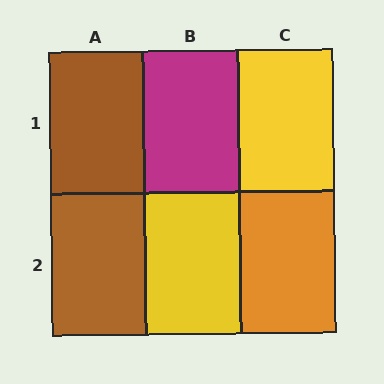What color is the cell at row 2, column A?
Brown.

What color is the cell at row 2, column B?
Yellow.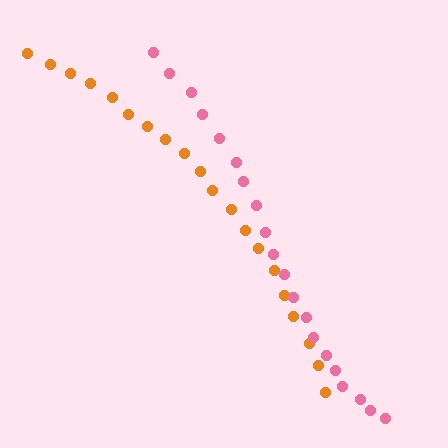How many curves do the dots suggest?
There are 2 distinct paths.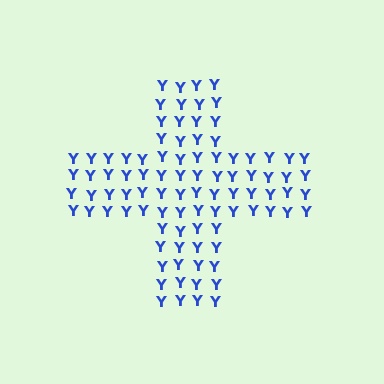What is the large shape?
The large shape is a cross.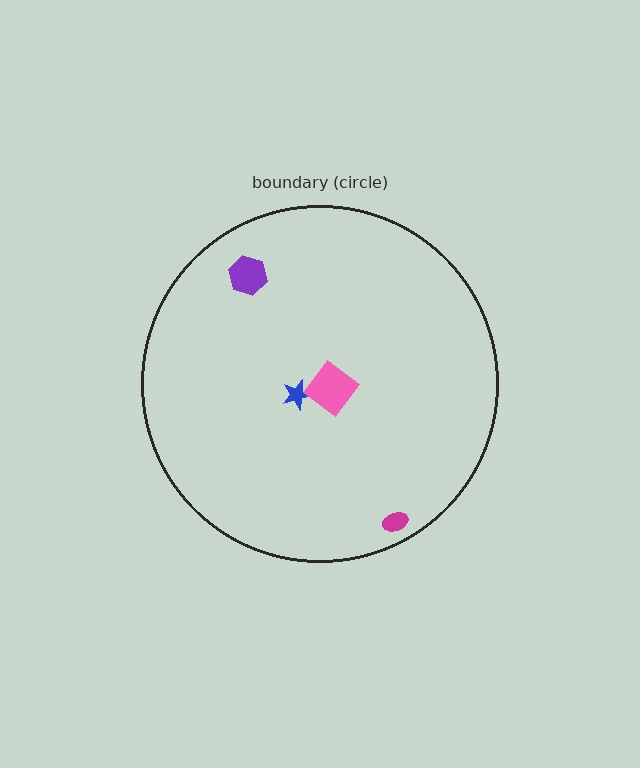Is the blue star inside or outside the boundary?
Inside.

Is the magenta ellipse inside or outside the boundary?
Inside.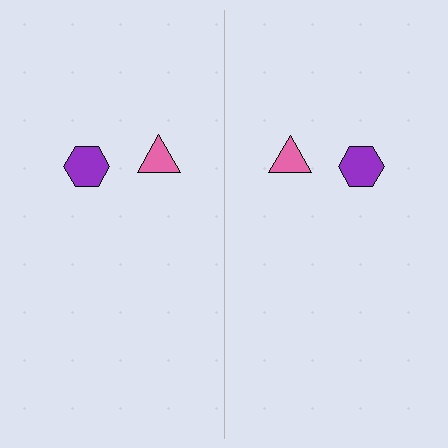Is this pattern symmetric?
Yes, this pattern has bilateral (reflection) symmetry.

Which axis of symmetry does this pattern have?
The pattern has a vertical axis of symmetry running through the center of the image.